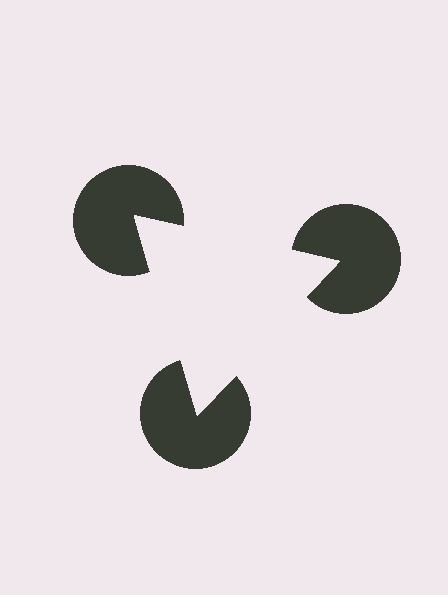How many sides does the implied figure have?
3 sides.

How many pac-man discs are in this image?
There are 3 — one at each vertex of the illusory triangle.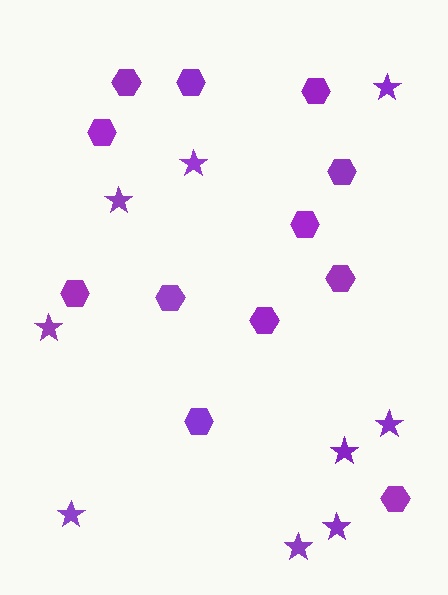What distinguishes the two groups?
There are 2 groups: one group of hexagons (12) and one group of stars (9).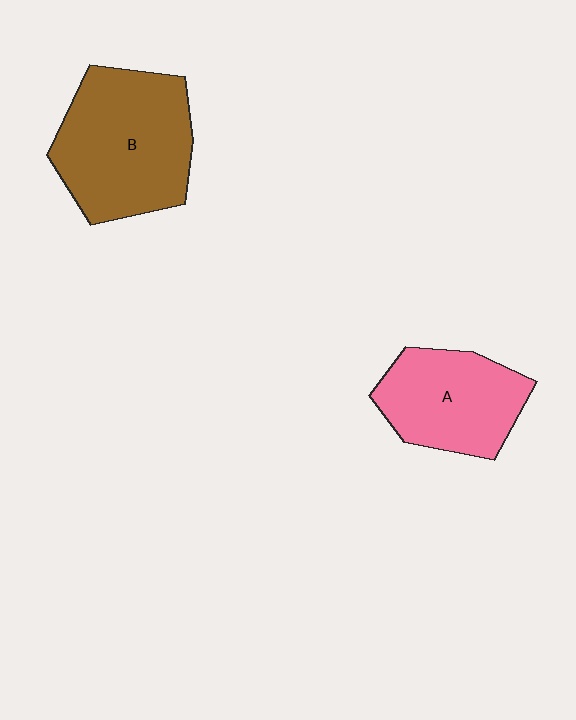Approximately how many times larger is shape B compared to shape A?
Approximately 1.4 times.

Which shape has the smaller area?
Shape A (pink).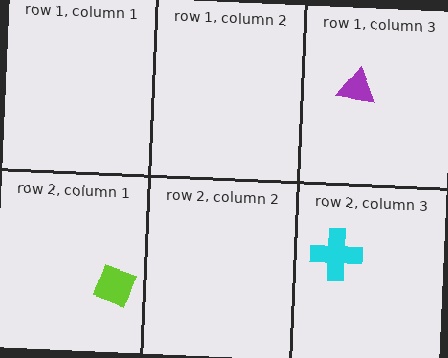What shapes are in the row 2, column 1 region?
The lime diamond.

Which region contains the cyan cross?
The row 2, column 3 region.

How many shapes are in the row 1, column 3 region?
1.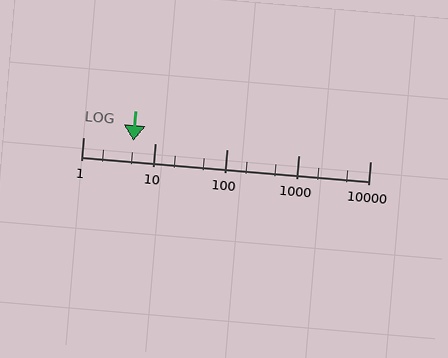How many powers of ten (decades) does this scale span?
The scale spans 4 decades, from 1 to 10000.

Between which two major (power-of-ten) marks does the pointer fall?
The pointer is between 1 and 10.